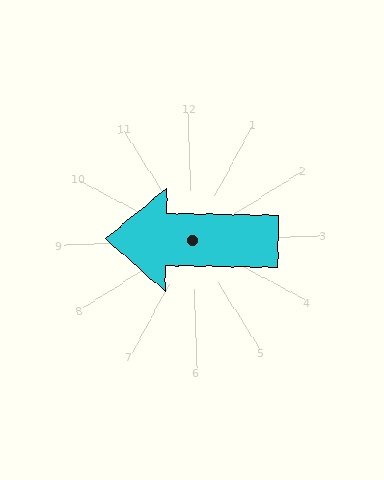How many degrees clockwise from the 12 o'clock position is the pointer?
Approximately 273 degrees.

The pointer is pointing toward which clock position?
Roughly 9 o'clock.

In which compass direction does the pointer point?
West.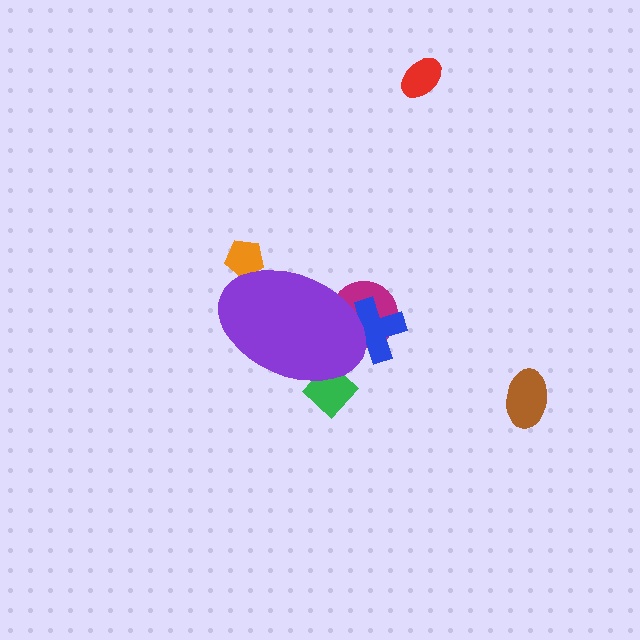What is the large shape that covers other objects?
A purple ellipse.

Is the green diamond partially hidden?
Yes, the green diamond is partially hidden behind the purple ellipse.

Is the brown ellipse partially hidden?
No, the brown ellipse is fully visible.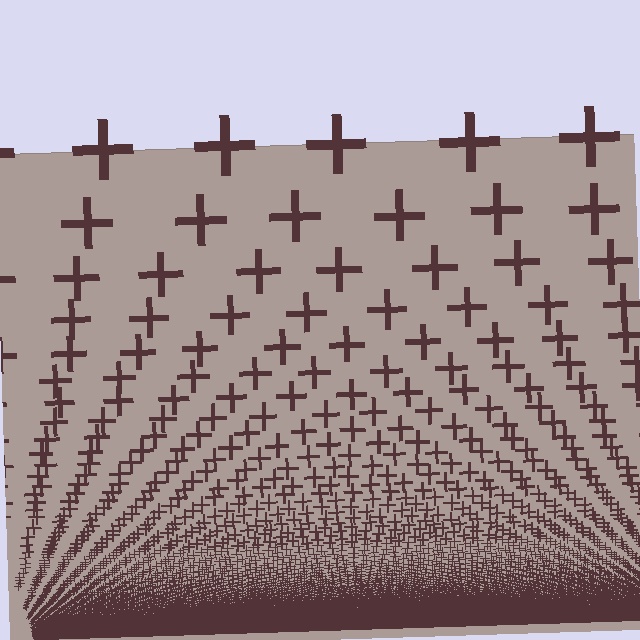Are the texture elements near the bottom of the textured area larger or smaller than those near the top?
Smaller. The gradient is inverted — elements near the bottom are smaller and denser.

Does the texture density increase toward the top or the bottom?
Density increases toward the bottom.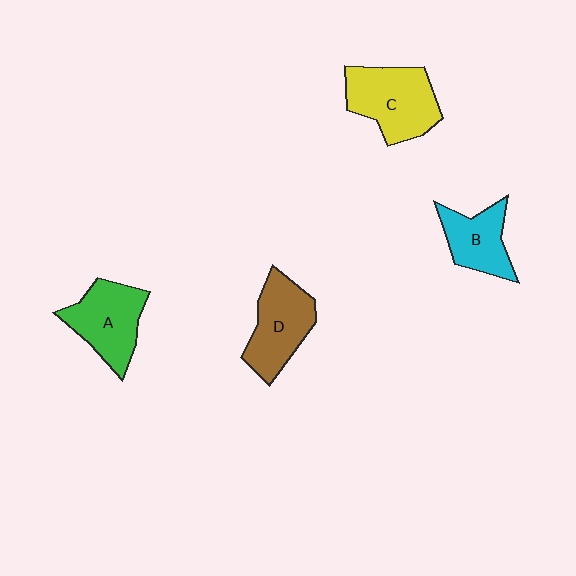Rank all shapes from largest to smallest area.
From largest to smallest: C (yellow), D (brown), A (green), B (cyan).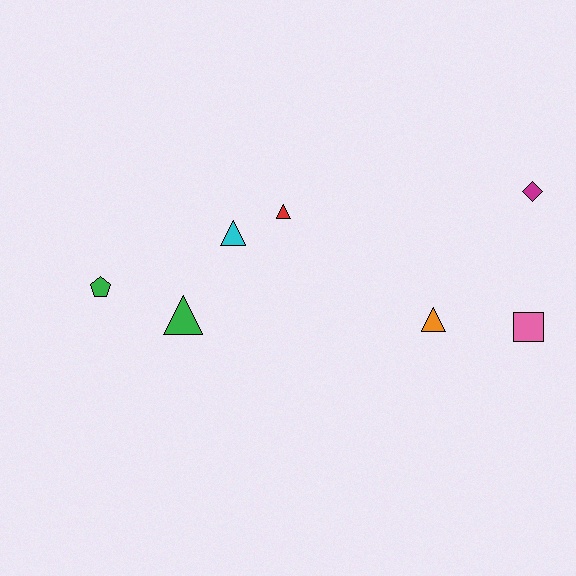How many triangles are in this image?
There are 4 triangles.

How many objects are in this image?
There are 7 objects.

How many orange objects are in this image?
There is 1 orange object.